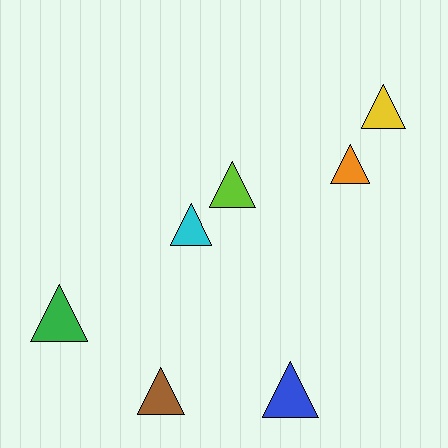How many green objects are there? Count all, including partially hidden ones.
There is 1 green object.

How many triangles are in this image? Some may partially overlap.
There are 7 triangles.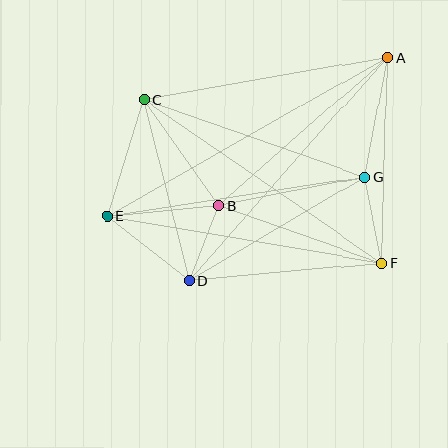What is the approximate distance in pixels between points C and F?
The distance between C and F is approximately 289 pixels.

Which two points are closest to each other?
Points B and D are closest to each other.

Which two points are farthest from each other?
Points A and E are farthest from each other.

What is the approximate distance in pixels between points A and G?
The distance between A and G is approximately 122 pixels.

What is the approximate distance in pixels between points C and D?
The distance between C and D is approximately 187 pixels.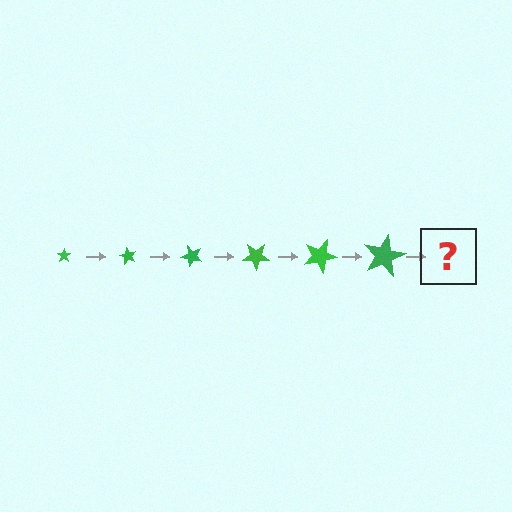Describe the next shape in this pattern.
It should be a star, larger than the previous one and rotated 360 degrees from the start.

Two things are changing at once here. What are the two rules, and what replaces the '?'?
The two rules are that the star grows larger each step and it rotates 60 degrees each step. The '?' should be a star, larger than the previous one and rotated 360 degrees from the start.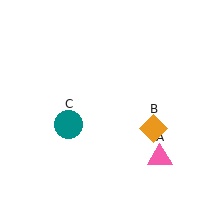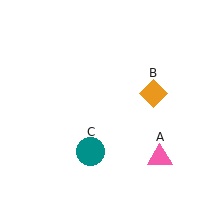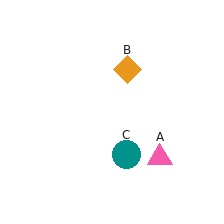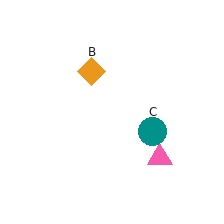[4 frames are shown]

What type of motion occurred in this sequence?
The orange diamond (object B), teal circle (object C) rotated counterclockwise around the center of the scene.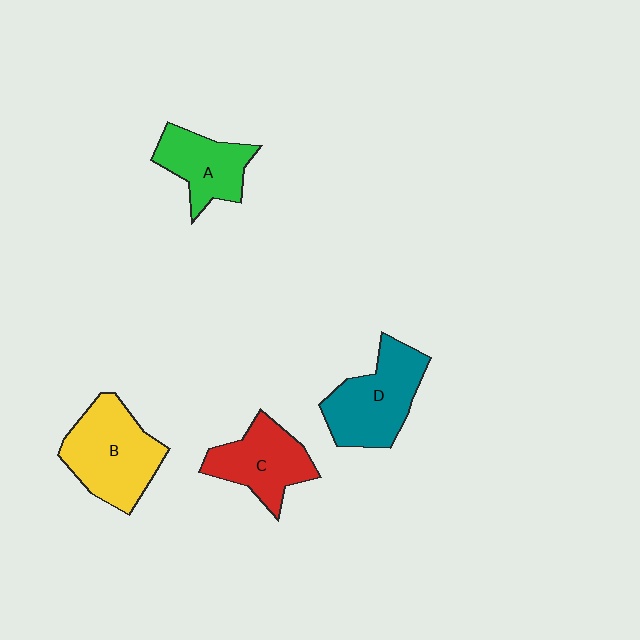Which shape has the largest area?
Shape B (yellow).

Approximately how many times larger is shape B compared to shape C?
Approximately 1.3 times.